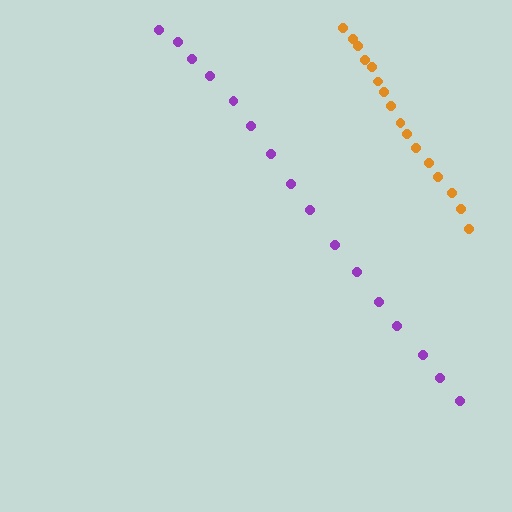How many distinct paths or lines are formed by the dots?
There are 2 distinct paths.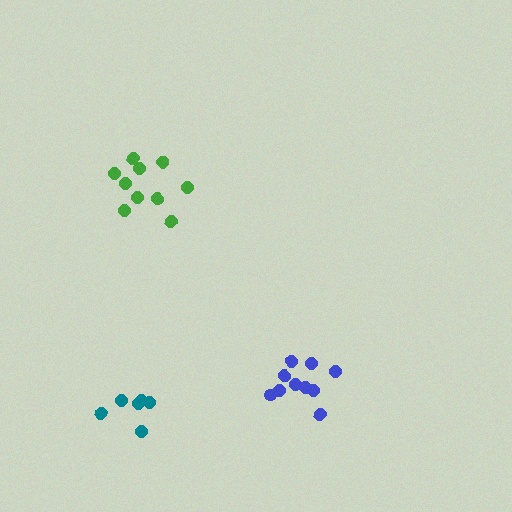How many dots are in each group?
Group 1: 6 dots, Group 2: 10 dots, Group 3: 10 dots (26 total).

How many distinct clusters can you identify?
There are 3 distinct clusters.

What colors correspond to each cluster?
The clusters are colored: teal, green, blue.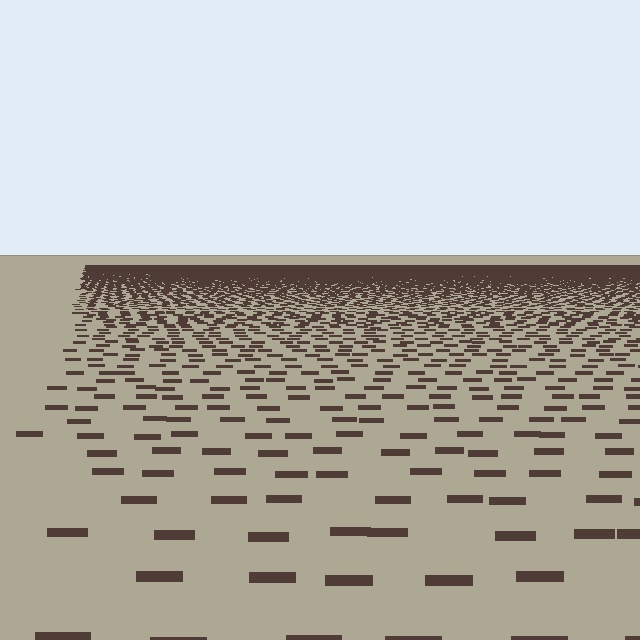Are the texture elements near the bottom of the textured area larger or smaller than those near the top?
Larger. Near the bottom, elements are closer to the viewer and appear at a bigger on-screen size.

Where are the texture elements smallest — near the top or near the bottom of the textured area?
Near the top.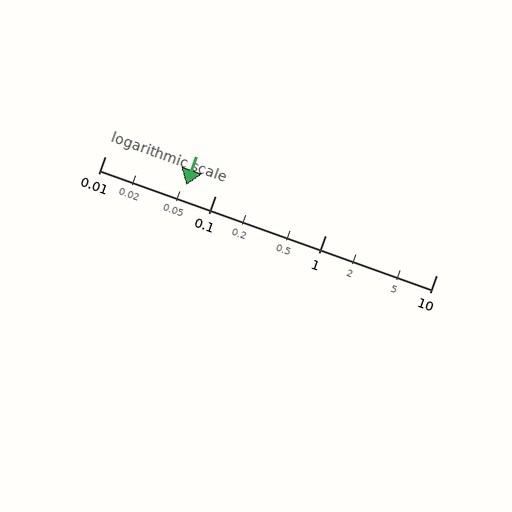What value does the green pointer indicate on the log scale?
The pointer indicates approximately 0.055.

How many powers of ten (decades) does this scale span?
The scale spans 3 decades, from 0.01 to 10.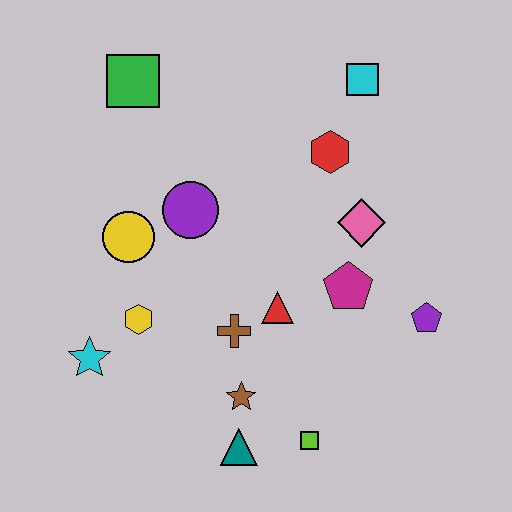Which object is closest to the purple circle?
The yellow circle is closest to the purple circle.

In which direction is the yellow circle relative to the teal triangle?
The yellow circle is above the teal triangle.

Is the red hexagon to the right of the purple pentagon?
No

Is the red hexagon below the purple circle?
No